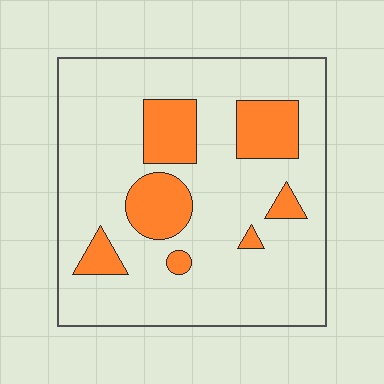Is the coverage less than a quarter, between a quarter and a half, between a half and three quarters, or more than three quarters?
Less than a quarter.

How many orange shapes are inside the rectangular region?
7.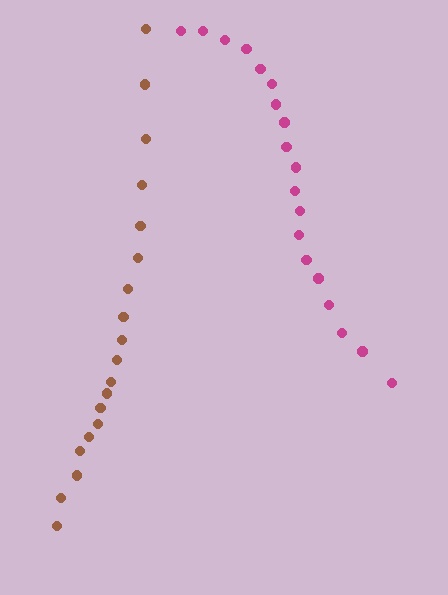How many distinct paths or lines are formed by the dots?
There are 2 distinct paths.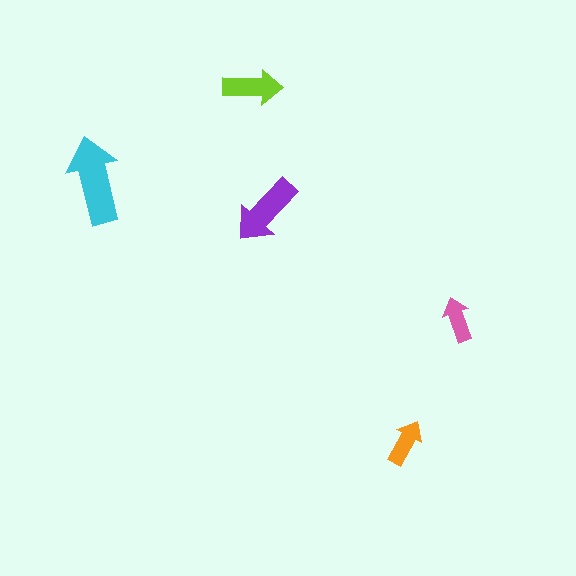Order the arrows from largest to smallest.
the cyan one, the purple one, the lime one, the orange one, the pink one.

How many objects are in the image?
There are 5 objects in the image.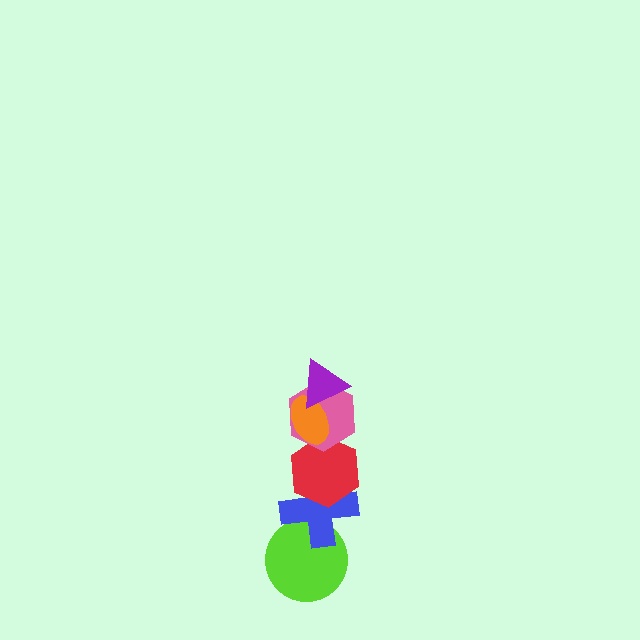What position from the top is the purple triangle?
The purple triangle is 1st from the top.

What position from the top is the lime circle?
The lime circle is 6th from the top.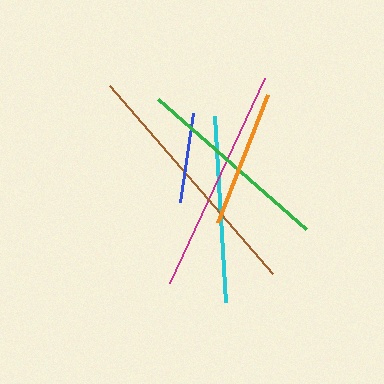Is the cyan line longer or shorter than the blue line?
The cyan line is longer than the blue line.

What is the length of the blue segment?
The blue segment is approximately 90 pixels long.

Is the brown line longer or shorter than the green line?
The brown line is longer than the green line.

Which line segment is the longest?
The brown line is the longest at approximately 249 pixels.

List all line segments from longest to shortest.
From longest to shortest: brown, magenta, green, cyan, orange, blue.